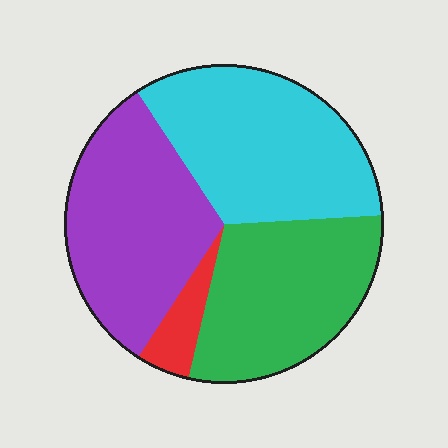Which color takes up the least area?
Red, at roughly 5%.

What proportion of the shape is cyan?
Cyan takes up between a quarter and a half of the shape.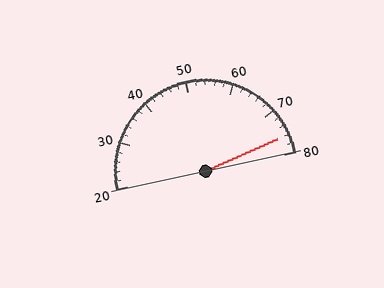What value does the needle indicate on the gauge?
The needle indicates approximately 76.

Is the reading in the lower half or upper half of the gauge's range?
The reading is in the upper half of the range (20 to 80).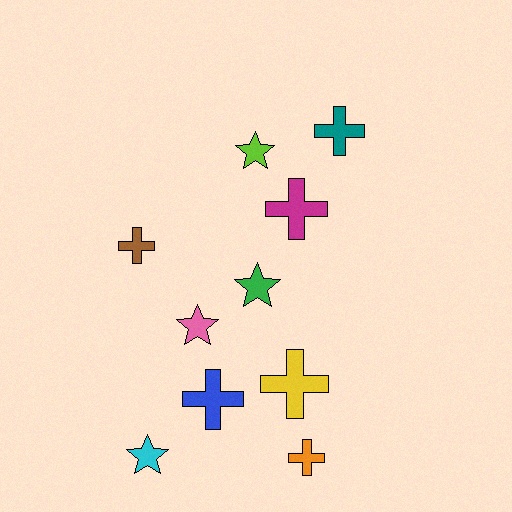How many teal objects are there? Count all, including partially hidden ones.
There is 1 teal object.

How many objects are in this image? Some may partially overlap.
There are 10 objects.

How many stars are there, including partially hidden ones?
There are 4 stars.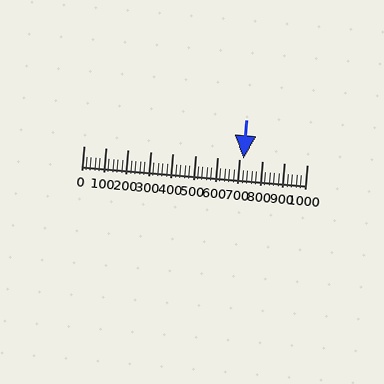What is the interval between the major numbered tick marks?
The major tick marks are spaced 100 units apart.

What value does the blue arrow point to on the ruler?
The blue arrow points to approximately 718.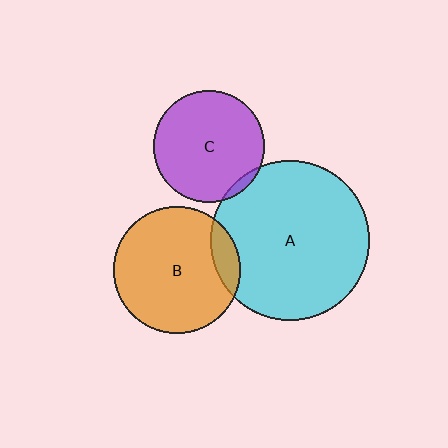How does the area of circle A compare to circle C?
Approximately 2.1 times.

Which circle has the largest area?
Circle A (cyan).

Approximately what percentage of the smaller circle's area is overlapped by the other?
Approximately 5%.